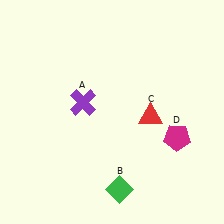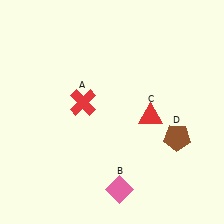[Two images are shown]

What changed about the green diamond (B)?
In Image 1, B is green. In Image 2, it changed to pink.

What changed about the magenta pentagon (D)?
In Image 1, D is magenta. In Image 2, it changed to brown.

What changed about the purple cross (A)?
In Image 1, A is purple. In Image 2, it changed to red.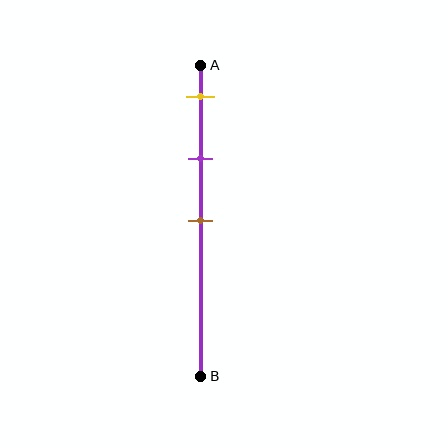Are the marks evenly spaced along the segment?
Yes, the marks are approximately evenly spaced.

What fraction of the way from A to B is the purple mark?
The purple mark is approximately 30% (0.3) of the way from A to B.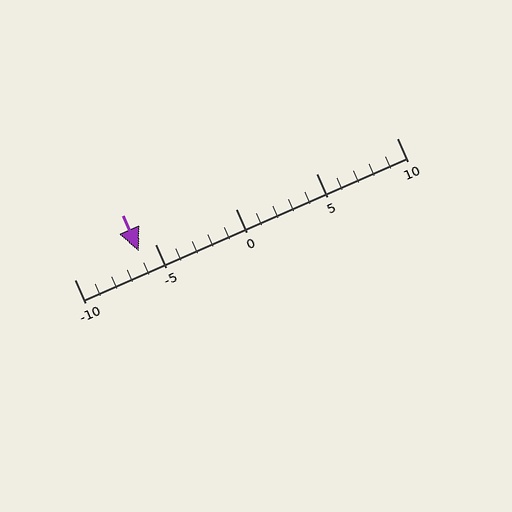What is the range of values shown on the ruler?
The ruler shows values from -10 to 10.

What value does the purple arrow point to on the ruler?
The purple arrow points to approximately -6.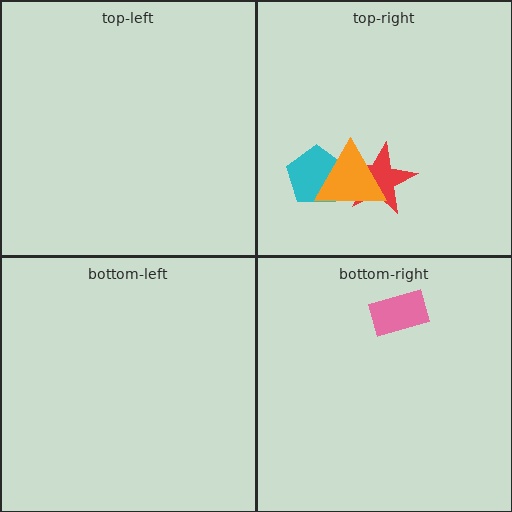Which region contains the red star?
The top-right region.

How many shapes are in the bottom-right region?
1.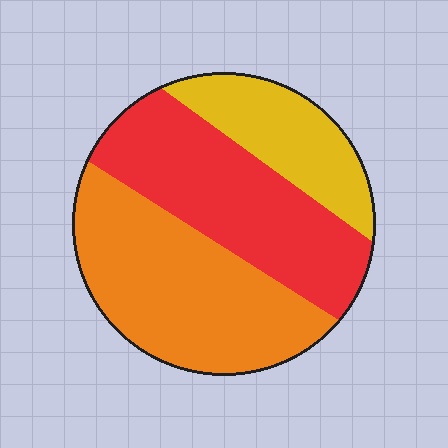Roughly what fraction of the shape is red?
Red covers roughly 40% of the shape.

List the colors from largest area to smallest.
From largest to smallest: orange, red, yellow.